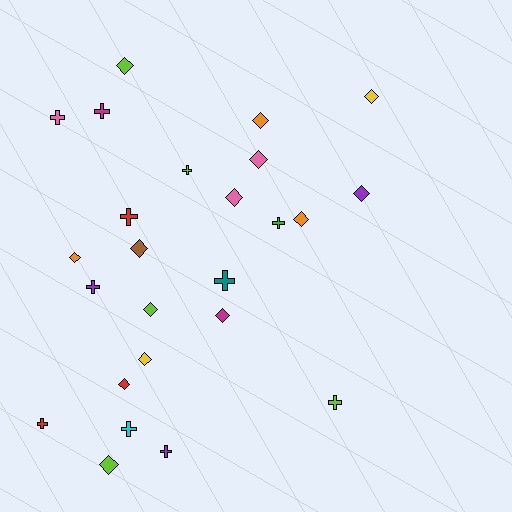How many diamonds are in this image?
There are 14 diamonds.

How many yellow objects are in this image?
There are 2 yellow objects.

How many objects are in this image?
There are 25 objects.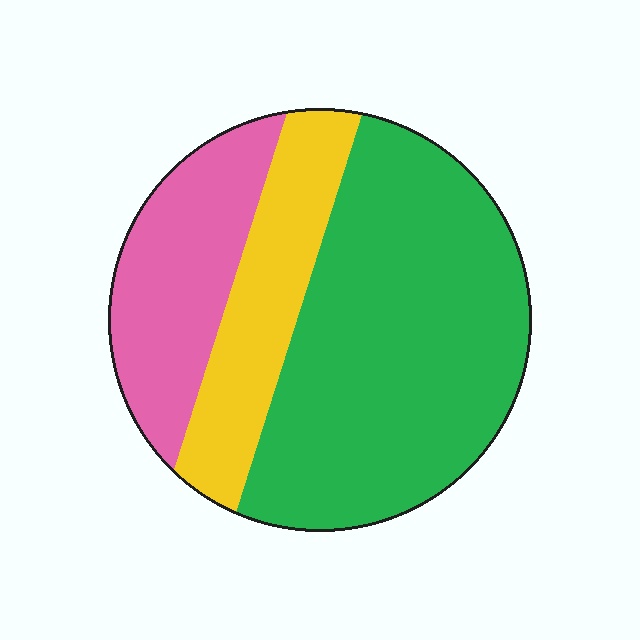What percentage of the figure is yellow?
Yellow takes up about one fifth (1/5) of the figure.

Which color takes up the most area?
Green, at roughly 55%.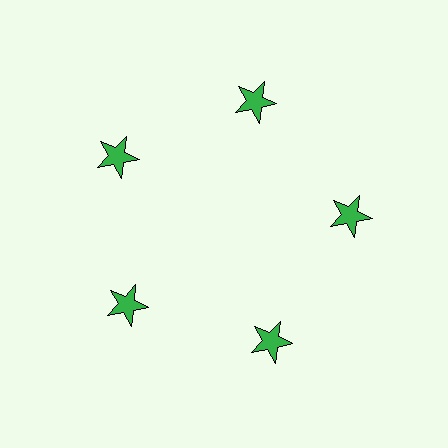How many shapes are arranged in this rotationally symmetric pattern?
There are 5 shapes, arranged in 5 groups of 1.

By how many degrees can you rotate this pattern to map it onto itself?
The pattern maps onto itself every 72 degrees of rotation.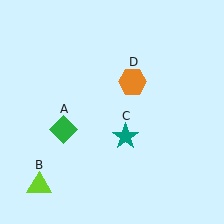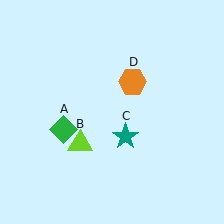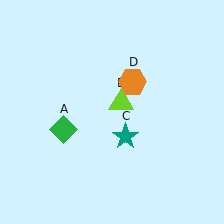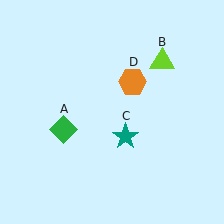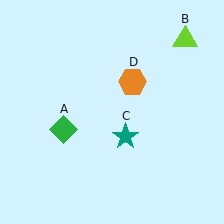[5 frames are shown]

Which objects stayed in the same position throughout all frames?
Green diamond (object A) and teal star (object C) and orange hexagon (object D) remained stationary.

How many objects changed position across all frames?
1 object changed position: lime triangle (object B).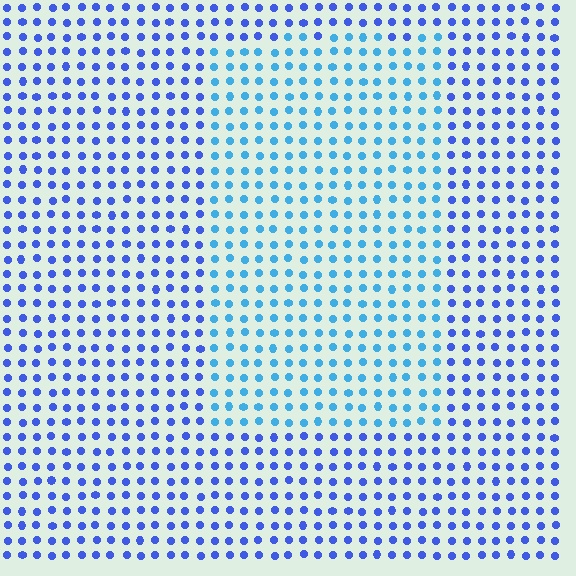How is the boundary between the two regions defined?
The boundary is defined purely by a slight shift in hue (about 31 degrees). Spacing, size, and orientation are identical on both sides.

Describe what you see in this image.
The image is filled with small blue elements in a uniform arrangement. A rectangle-shaped region is visible where the elements are tinted to a slightly different hue, forming a subtle color boundary.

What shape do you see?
I see a rectangle.